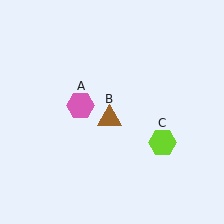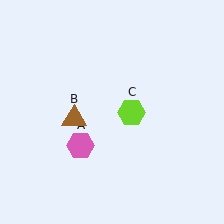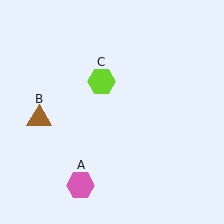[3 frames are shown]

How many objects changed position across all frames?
3 objects changed position: pink hexagon (object A), brown triangle (object B), lime hexagon (object C).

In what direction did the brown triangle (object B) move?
The brown triangle (object B) moved left.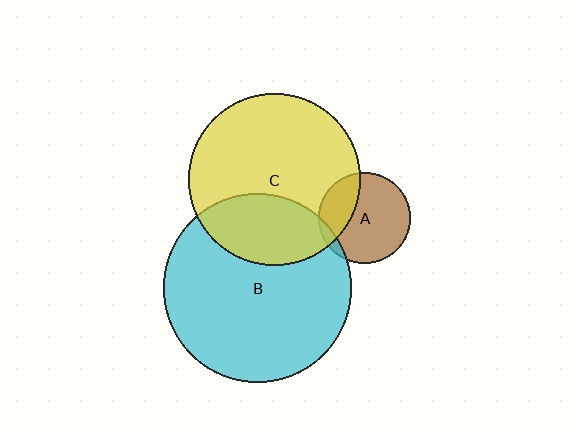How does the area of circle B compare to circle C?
Approximately 1.2 times.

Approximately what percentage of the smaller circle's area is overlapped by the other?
Approximately 30%.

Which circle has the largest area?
Circle B (cyan).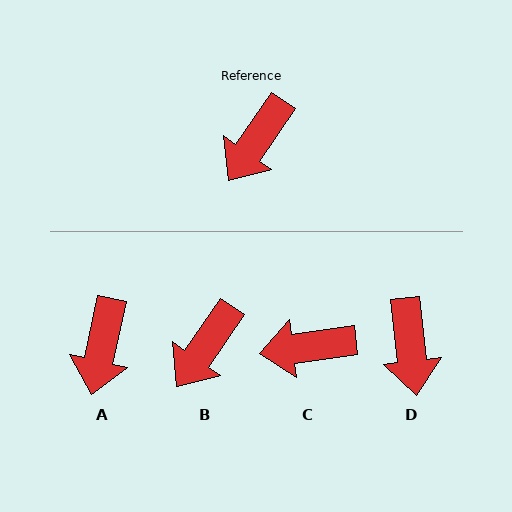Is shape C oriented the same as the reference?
No, it is off by about 48 degrees.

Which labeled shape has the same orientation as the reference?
B.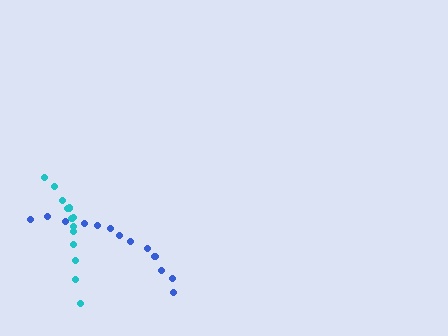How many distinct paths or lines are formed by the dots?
There are 2 distinct paths.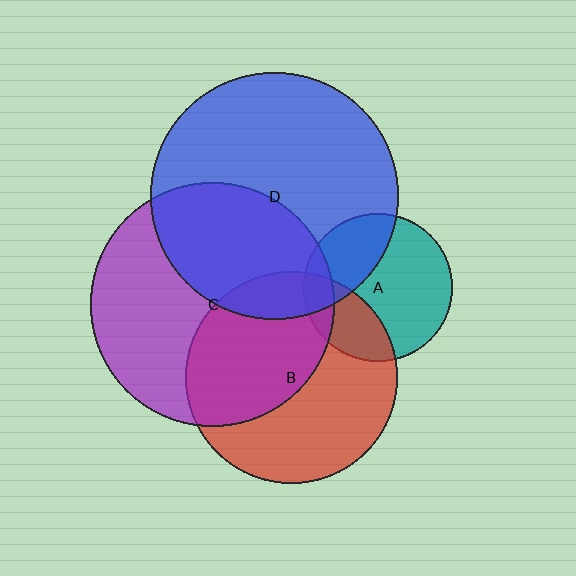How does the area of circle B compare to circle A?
Approximately 2.0 times.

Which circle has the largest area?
Circle D (blue).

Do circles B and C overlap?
Yes.